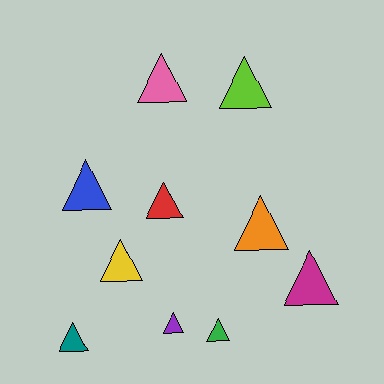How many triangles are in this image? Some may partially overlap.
There are 10 triangles.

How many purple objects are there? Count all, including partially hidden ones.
There is 1 purple object.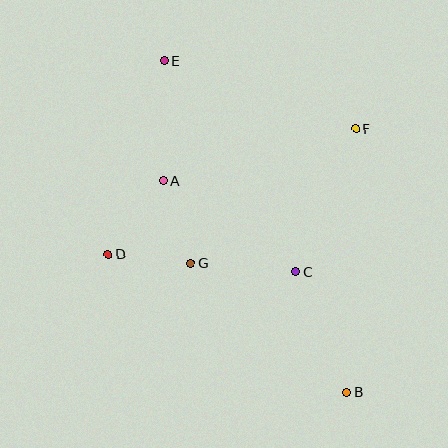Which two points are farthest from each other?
Points B and E are farthest from each other.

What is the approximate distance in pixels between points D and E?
The distance between D and E is approximately 202 pixels.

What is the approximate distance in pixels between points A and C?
The distance between A and C is approximately 160 pixels.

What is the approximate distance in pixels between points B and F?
The distance between B and F is approximately 264 pixels.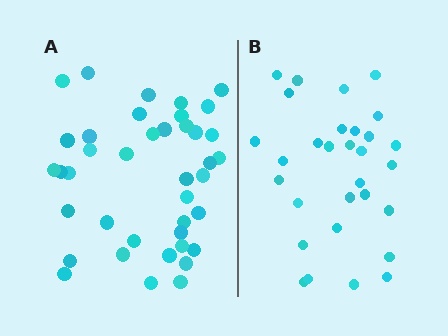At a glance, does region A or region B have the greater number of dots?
Region A (the left region) has more dots.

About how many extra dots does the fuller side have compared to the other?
Region A has roughly 10 or so more dots than region B.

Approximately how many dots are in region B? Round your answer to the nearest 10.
About 30 dots.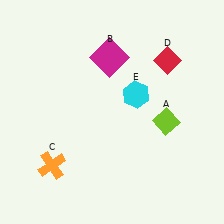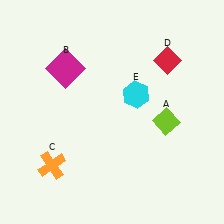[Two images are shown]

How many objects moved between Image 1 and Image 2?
1 object moved between the two images.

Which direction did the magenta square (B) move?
The magenta square (B) moved left.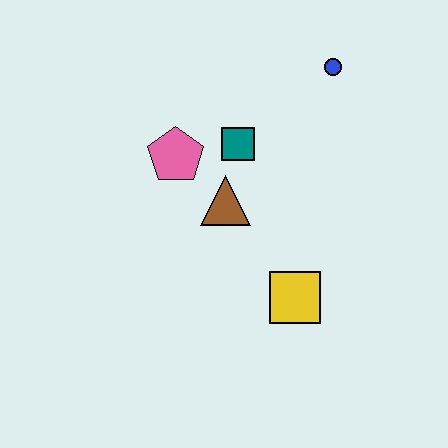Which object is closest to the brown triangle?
The teal square is closest to the brown triangle.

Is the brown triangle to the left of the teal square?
Yes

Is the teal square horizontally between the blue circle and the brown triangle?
Yes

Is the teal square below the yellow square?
No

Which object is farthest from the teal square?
The yellow square is farthest from the teal square.